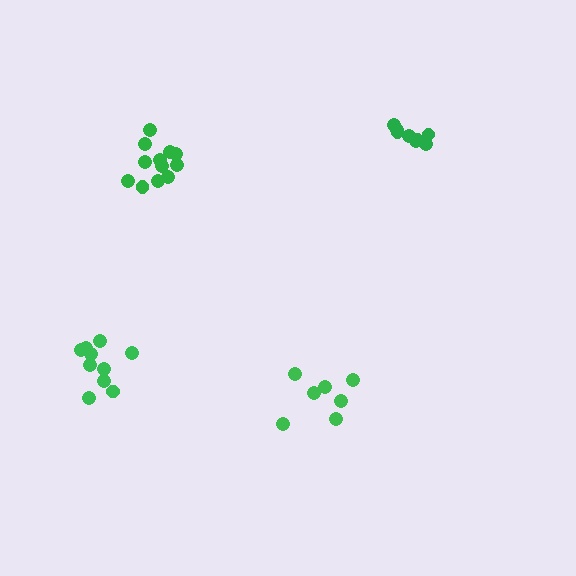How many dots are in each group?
Group 1: 10 dots, Group 2: 12 dots, Group 3: 7 dots, Group 4: 8 dots (37 total).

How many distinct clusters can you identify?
There are 4 distinct clusters.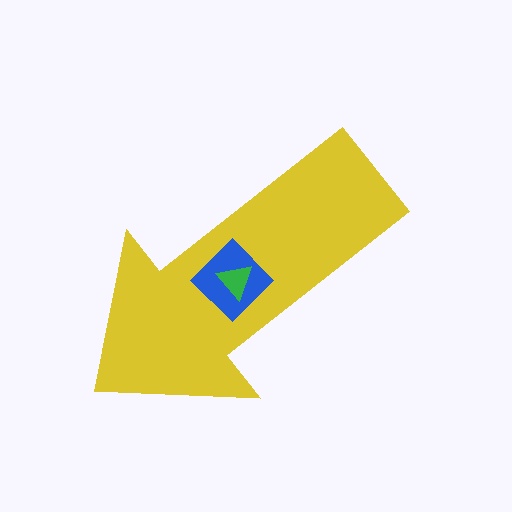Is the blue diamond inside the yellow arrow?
Yes.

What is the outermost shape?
The yellow arrow.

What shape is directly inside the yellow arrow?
The blue diamond.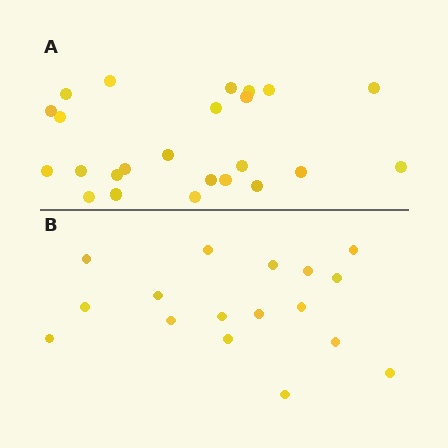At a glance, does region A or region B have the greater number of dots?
Region A (the top region) has more dots.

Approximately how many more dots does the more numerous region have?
Region A has roughly 8 or so more dots than region B.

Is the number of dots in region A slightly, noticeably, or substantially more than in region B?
Region A has noticeably more, but not dramatically so. The ratio is roughly 1.4 to 1.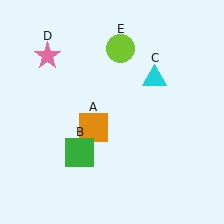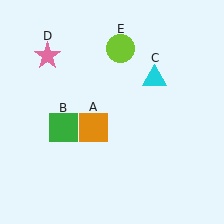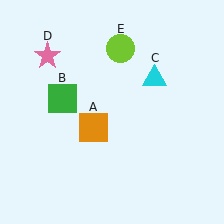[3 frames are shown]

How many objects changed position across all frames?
1 object changed position: green square (object B).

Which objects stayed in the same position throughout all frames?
Orange square (object A) and cyan triangle (object C) and pink star (object D) and lime circle (object E) remained stationary.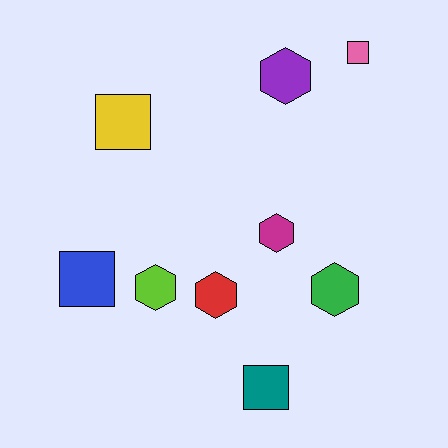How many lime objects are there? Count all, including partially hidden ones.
There is 1 lime object.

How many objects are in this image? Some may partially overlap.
There are 9 objects.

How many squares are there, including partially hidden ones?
There are 4 squares.